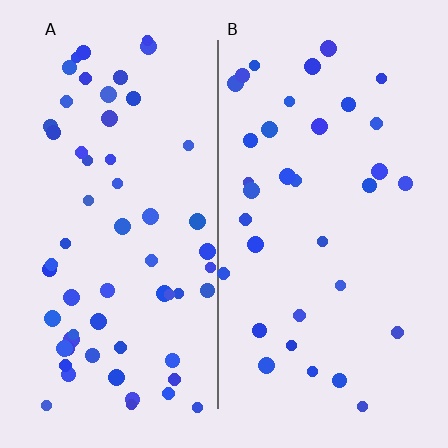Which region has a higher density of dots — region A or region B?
A (the left).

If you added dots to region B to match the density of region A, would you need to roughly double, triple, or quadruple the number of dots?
Approximately double.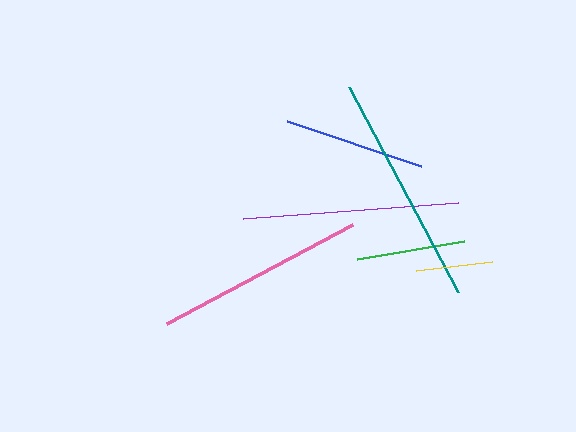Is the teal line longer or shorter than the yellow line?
The teal line is longer than the yellow line.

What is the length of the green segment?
The green segment is approximately 109 pixels long.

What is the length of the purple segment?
The purple segment is approximately 215 pixels long.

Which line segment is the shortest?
The yellow line is the shortest at approximately 76 pixels.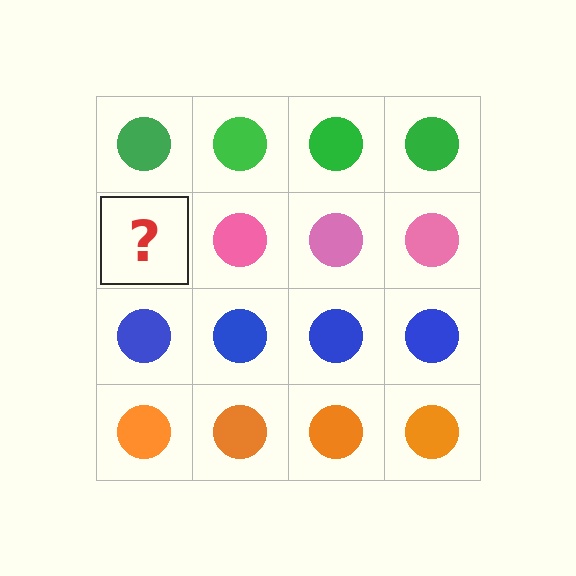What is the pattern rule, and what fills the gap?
The rule is that each row has a consistent color. The gap should be filled with a pink circle.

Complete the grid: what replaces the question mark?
The question mark should be replaced with a pink circle.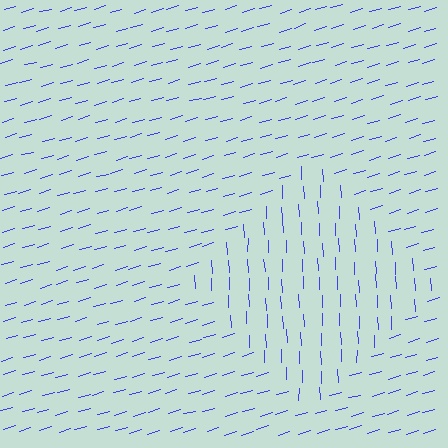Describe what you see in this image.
The image is filled with small blue line segments. A diamond region in the image has lines oriented differently from the surrounding lines, creating a visible texture boundary.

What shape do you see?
I see a diamond.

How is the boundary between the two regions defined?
The boundary is defined purely by a change in line orientation (approximately 76 degrees difference). All lines are the same color and thickness.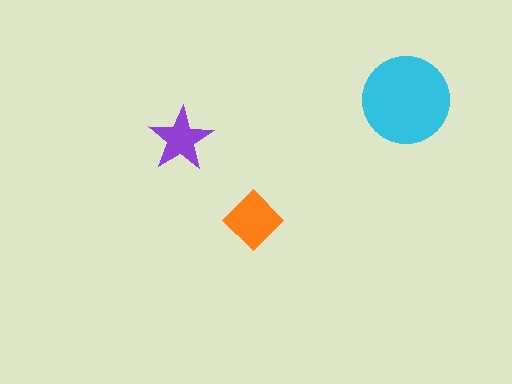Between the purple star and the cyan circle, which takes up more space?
The cyan circle.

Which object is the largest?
The cyan circle.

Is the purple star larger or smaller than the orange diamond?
Smaller.